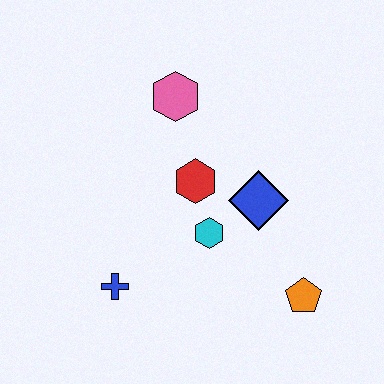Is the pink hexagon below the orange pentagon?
No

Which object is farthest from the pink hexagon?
The orange pentagon is farthest from the pink hexagon.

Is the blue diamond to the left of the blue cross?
No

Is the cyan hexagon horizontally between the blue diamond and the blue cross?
Yes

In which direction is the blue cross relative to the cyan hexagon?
The blue cross is to the left of the cyan hexagon.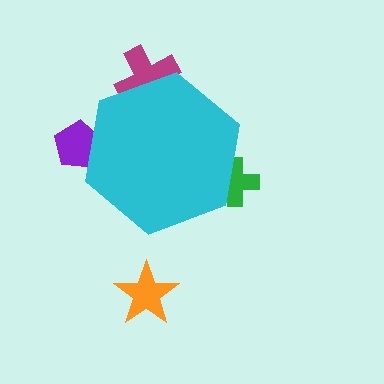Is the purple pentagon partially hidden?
Yes, the purple pentagon is partially hidden behind the cyan hexagon.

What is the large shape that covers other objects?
A cyan hexagon.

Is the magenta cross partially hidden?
Yes, the magenta cross is partially hidden behind the cyan hexagon.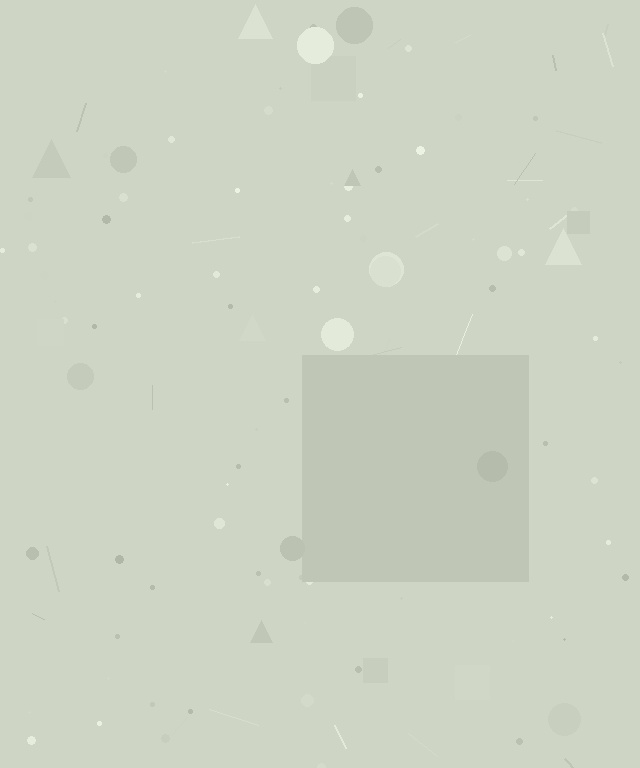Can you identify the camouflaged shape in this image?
The camouflaged shape is a square.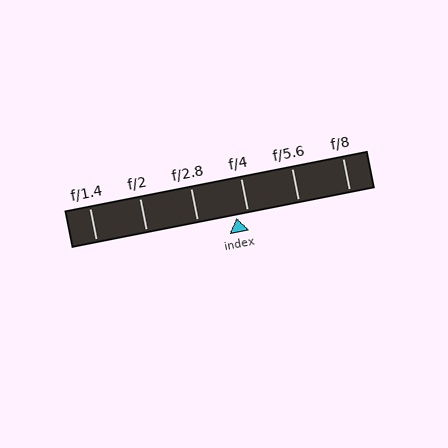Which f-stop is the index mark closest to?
The index mark is closest to f/4.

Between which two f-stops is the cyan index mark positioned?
The index mark is between f/2.8 and f/4.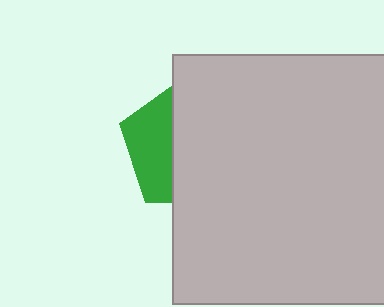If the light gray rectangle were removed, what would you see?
You would see the complete green pentagon.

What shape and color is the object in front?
The object in front is a light gray rectangle.